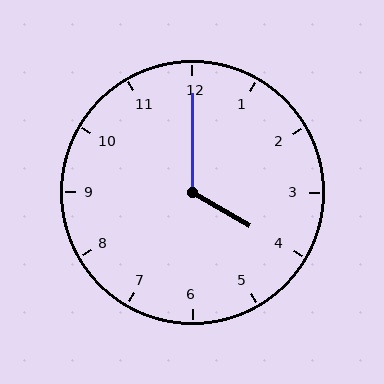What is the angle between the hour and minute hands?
Approximately 120 degrees.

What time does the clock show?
4:00.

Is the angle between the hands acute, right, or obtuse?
It is obtuse.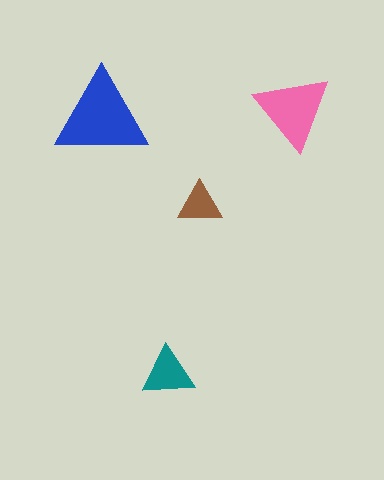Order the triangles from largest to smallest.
the blue one, the pink one, the teal one, the brown one.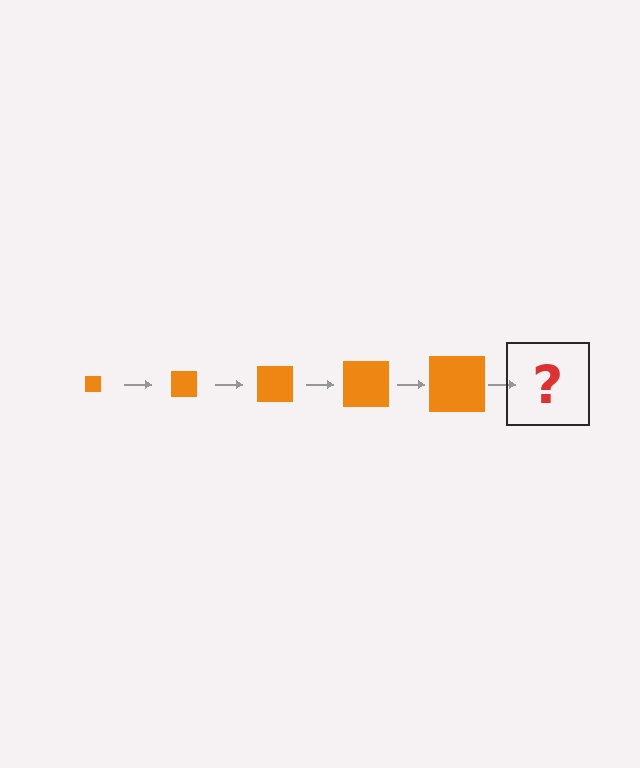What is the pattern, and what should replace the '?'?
The pattern is that the square gets progressively larger each step. The '?' should be an orange square, larger than the previous one.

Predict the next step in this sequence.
The next step is an orange square, larger than the previous one.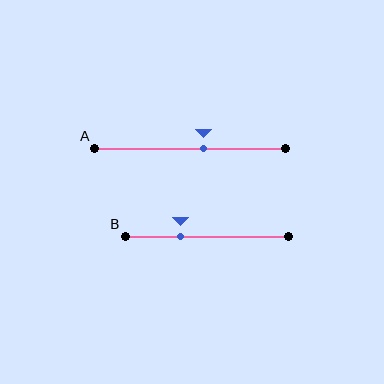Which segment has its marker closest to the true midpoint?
Segment A has its marker closest to the true midpoint.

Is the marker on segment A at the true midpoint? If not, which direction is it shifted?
No, the marker on segment A is shifted to the right by about 7% of the segment length.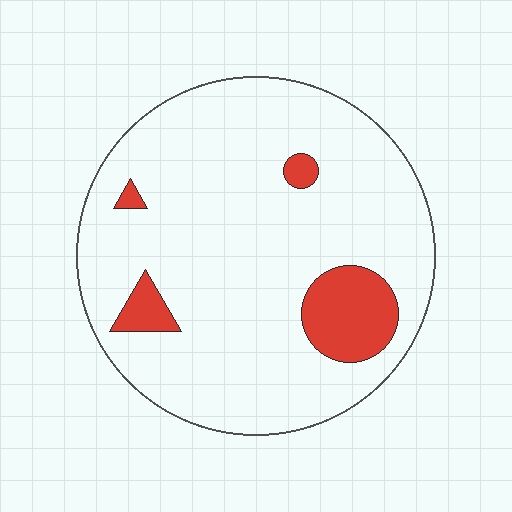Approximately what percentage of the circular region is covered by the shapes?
Approximately 10%.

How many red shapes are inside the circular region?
4.